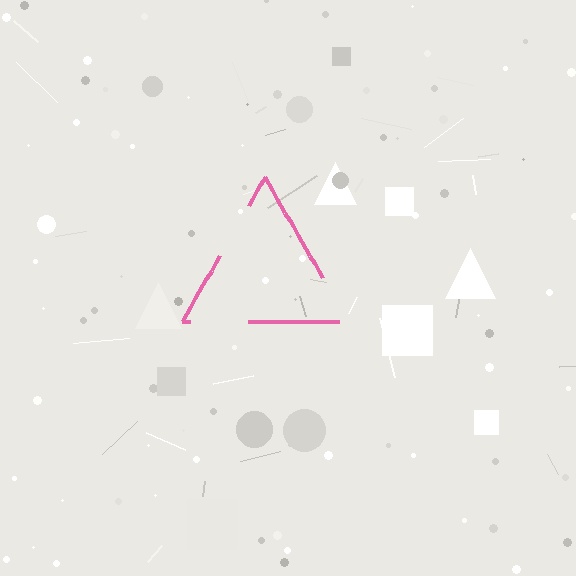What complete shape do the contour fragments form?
The contour fragments form a triangle.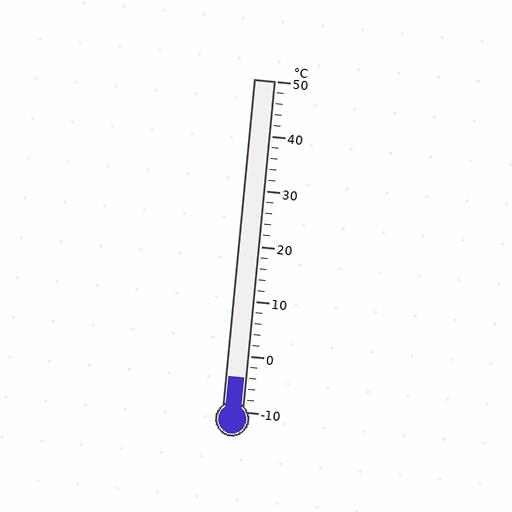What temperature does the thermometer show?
The thermometer shows approximately -4°C.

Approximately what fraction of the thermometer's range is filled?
The thermometer is filled to approximately 10% of its range.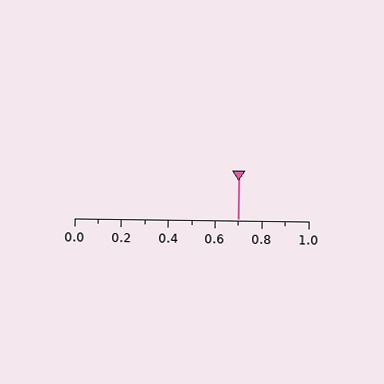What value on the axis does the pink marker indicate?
The marker indicates approximately 0.7.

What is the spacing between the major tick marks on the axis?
The major ticks are spaced 0.2 apart.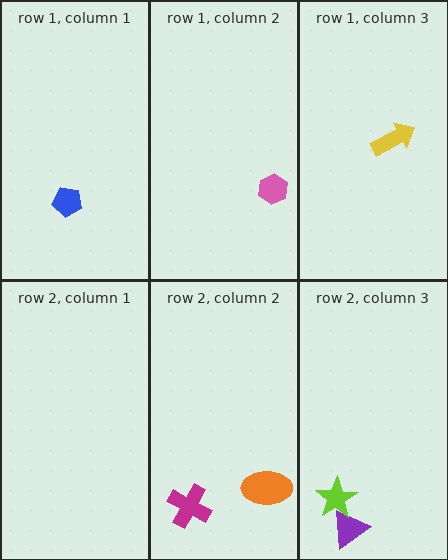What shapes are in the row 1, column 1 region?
The blue pentagon.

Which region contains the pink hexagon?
The row 1, column 2 region.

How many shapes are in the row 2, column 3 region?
2.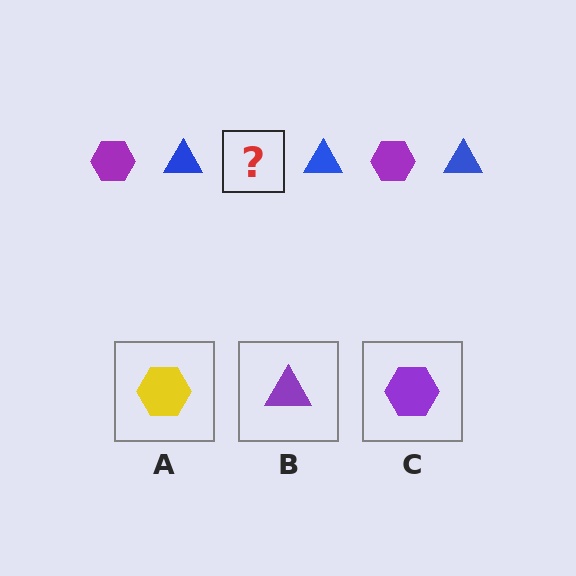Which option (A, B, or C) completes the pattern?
C.